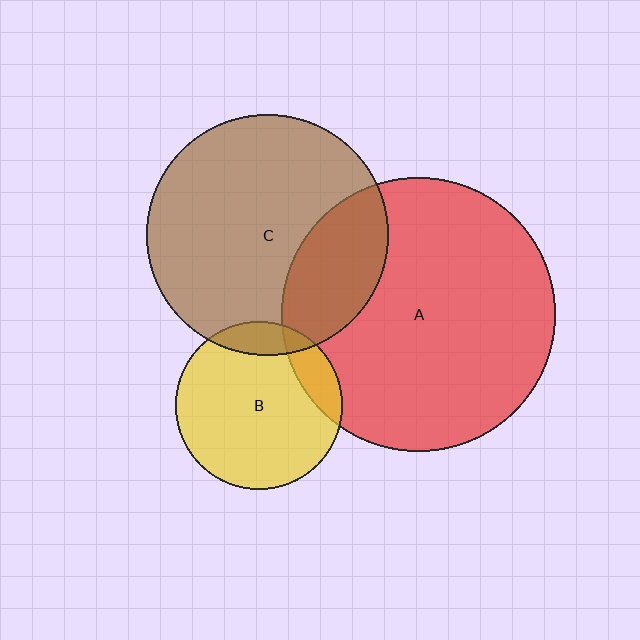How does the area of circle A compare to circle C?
Approximately 1.3 times.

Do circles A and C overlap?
Yes.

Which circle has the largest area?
Circle A (red).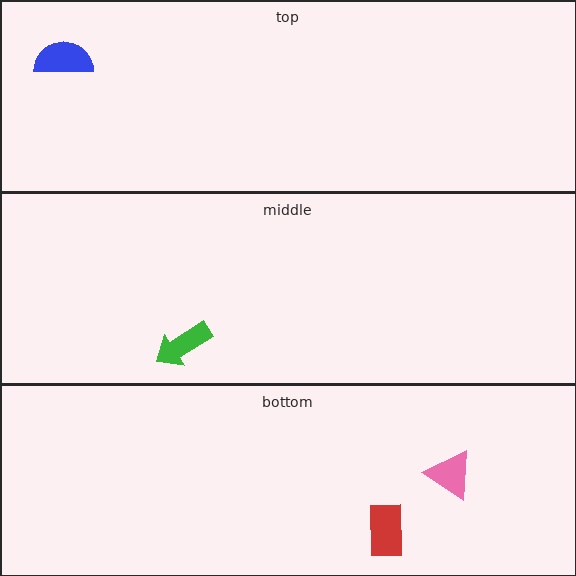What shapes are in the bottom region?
The pink triangle, the red rectangle.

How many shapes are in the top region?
1.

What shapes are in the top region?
The blue semicircle.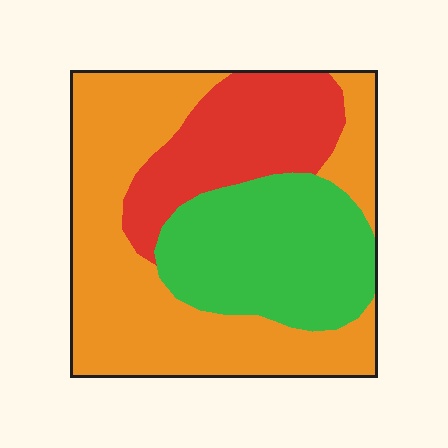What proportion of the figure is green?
Green takes up about one quarter (1/4) of the figure.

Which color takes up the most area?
Orange, at roughly 50%.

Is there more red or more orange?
Orange.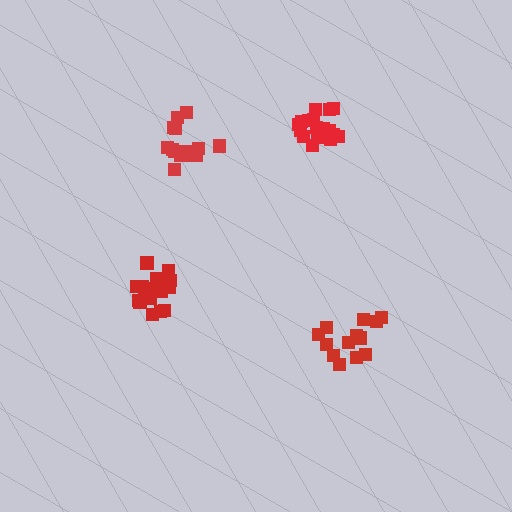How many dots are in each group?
Group 1: 15 dots, Group 2: 13 dots, Group 3: 18 dots, Group 4: 17 dots (63 total).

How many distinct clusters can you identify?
There are 4 distinct clusters.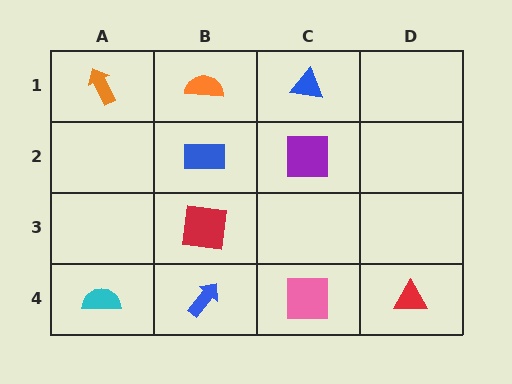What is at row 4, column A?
A cyan semicircle.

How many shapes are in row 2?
2 shapes.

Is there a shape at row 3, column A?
No, that cell is empty.